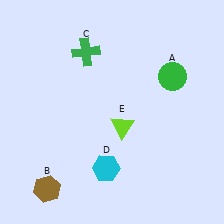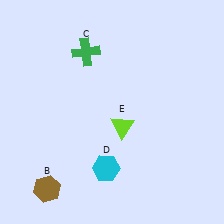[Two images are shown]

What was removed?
The green circle (A) was removed in Image 2.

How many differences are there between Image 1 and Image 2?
There is 1 difference between the two images.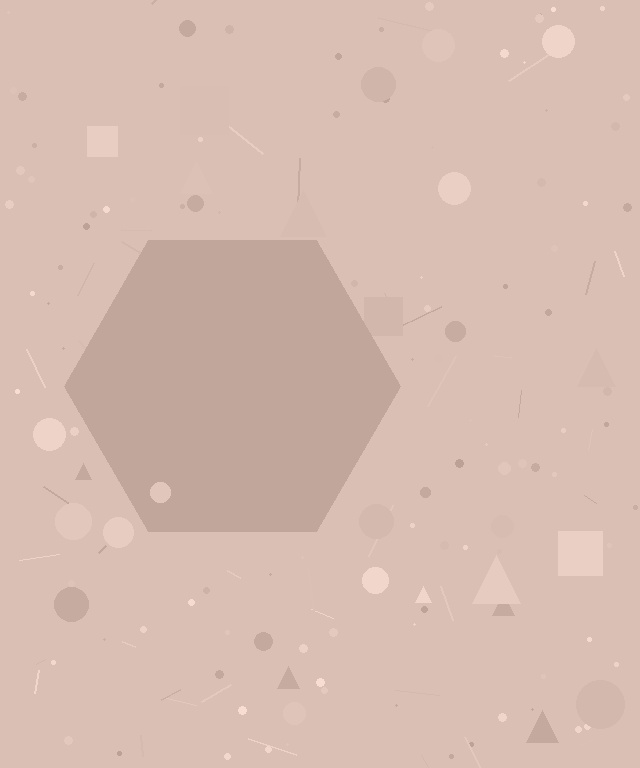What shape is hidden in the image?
A hexagon is hidden in the image.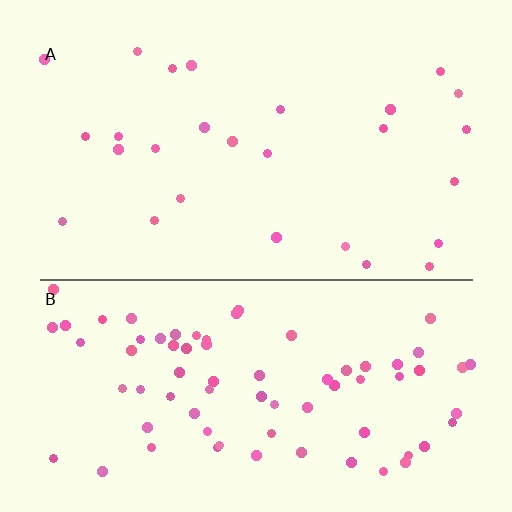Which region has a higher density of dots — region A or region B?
B (the bottom).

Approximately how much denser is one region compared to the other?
Approximately 2.8× — region B over region A.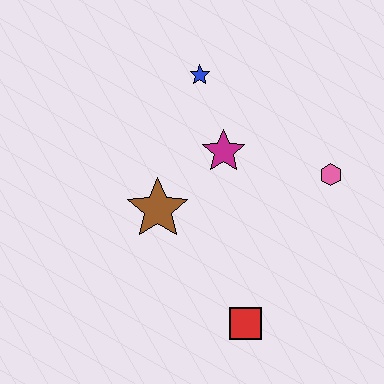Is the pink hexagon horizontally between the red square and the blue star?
No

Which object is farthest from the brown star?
The pink hexagon is farthest from the brown star.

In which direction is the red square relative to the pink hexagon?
The red square is below the pink hexagon.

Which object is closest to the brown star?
The magenta star is closest to the brown star.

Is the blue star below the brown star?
No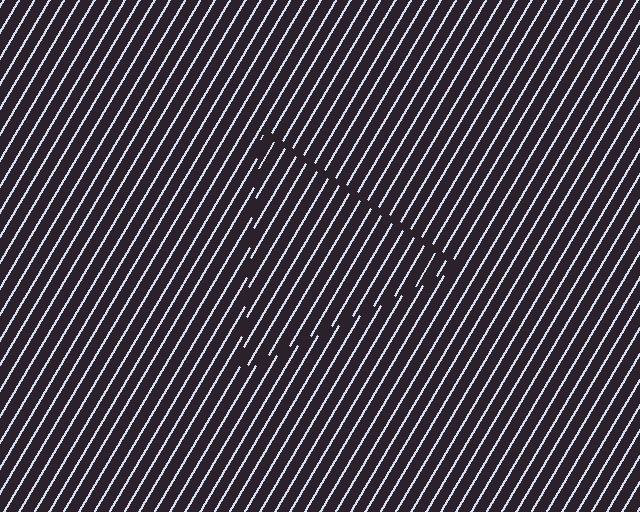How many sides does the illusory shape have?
3 sides — the line-ends trace a triangle.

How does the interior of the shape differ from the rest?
The interior of the shape contains the same grating, shifted by half a period — the contour is defined by the phase discontinuity where line-ends from the inner and outer gratings abut.